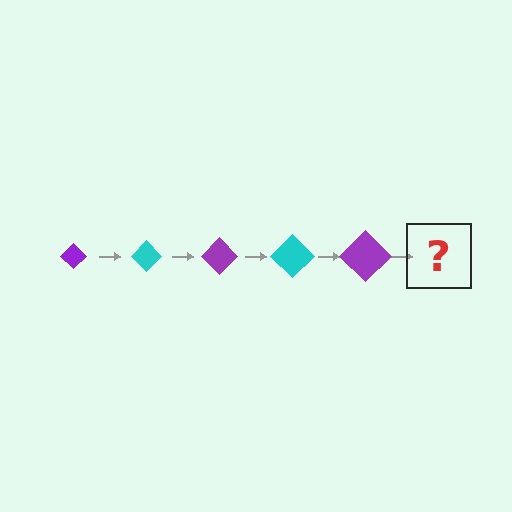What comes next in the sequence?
The next element should be a cyan diamond, larger than the previous one.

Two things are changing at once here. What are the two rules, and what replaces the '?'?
The two rules are that the diamond grows larger each step and the color cycles through purple and cyan. The '?' should be a cyan diamond, larger than the previous one.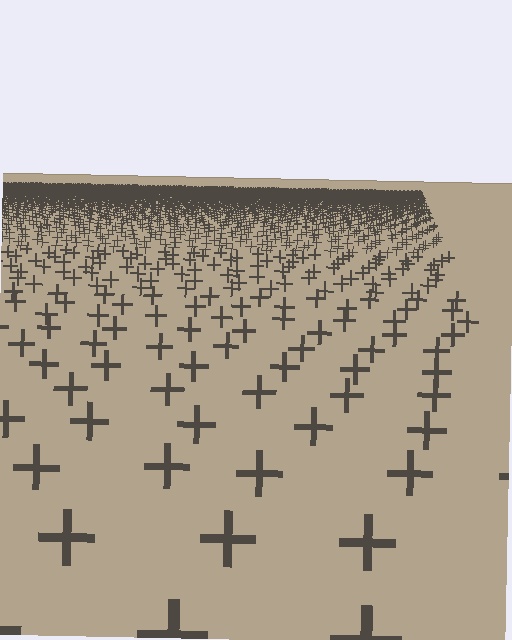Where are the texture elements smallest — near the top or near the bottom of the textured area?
Near the top.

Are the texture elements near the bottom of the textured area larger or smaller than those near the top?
Larger. Near the bottom, elements are closer to the viewer and appear at a bigger on-screen size.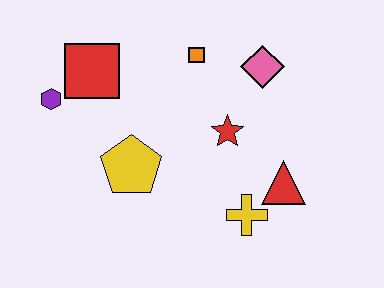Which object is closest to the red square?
The purple hexagon is closest to the red square.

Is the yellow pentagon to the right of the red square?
Yes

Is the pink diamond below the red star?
No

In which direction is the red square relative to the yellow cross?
The red square is to the left of the yellow cross.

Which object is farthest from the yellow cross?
The purple hexagon is farthest from the yellow cross.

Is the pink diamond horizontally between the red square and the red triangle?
Yes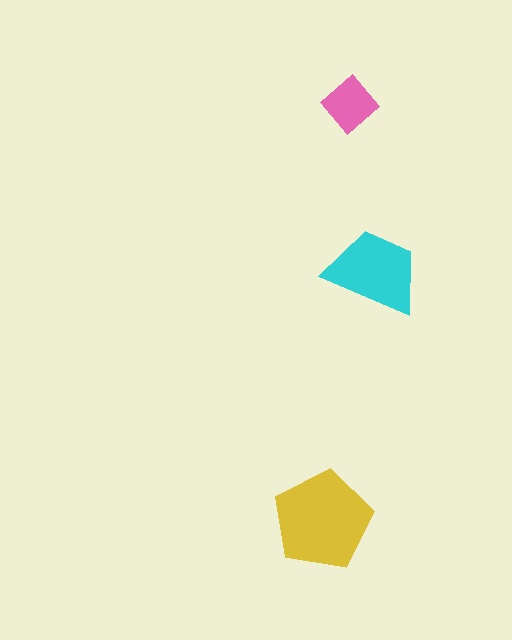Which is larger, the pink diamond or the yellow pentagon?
The yellow pentagon.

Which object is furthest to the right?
The cyan trapezoid is rightmost.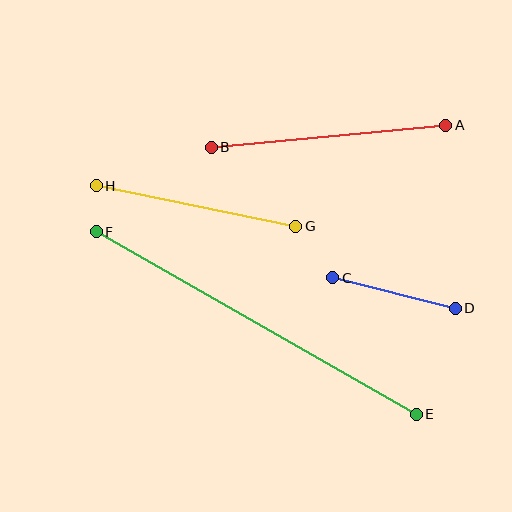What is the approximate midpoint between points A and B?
The midpoint is at approximately (329, 136) pixels.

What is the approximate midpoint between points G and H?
The midpoint is at approximately (196, 206) pixels.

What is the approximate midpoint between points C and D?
The midpoint is at approximately (394, 293) pixels.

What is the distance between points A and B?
The distance is approximately 235 pixels.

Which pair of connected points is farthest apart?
Points E and F are farthest apart.